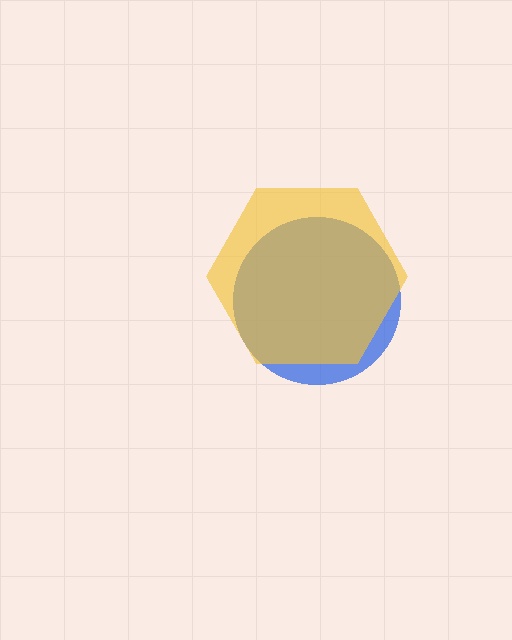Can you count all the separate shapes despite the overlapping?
Yes, there are 2 separate shapes.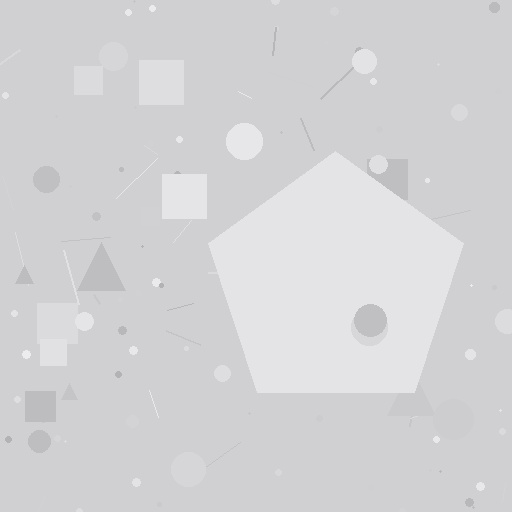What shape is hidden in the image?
A pentagon is hidden in the image.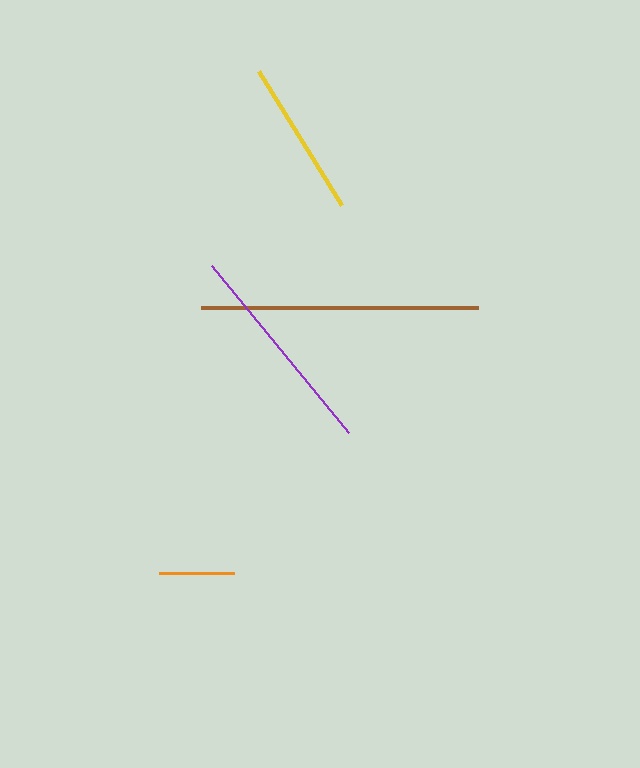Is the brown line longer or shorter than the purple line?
The brown line is longer than the purple line.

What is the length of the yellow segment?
The yellow segment is approximately 158 pixels long.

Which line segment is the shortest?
The orange line is the shortest at approximately 76 pixels.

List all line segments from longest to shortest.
From longest to shortest: brown, purple, yellow, orange.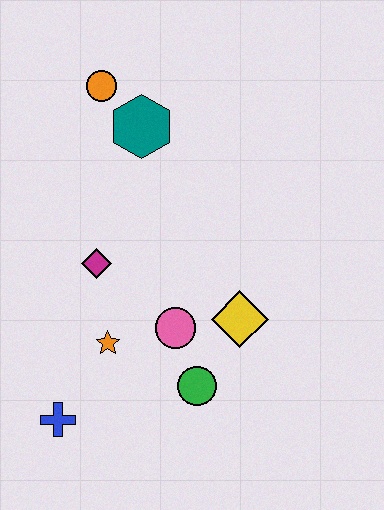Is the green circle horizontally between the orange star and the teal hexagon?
No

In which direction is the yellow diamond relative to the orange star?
The yellow diamond is to the right of the orange star.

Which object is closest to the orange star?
The pink circle is closest to the orange star.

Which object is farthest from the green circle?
The orange circle is farthest from the green circle.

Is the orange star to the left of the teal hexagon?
Yes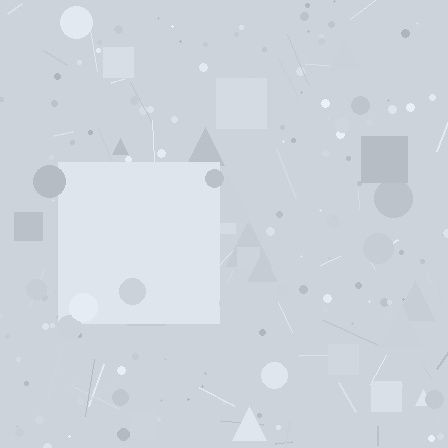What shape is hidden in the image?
A square is hidden in the image.